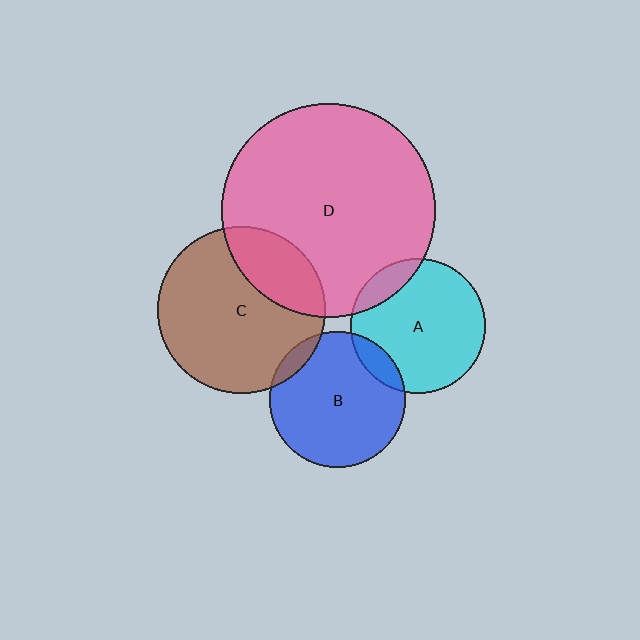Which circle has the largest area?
Circle D (pink).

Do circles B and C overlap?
Yes.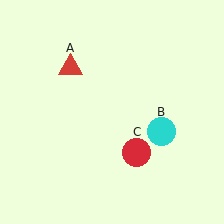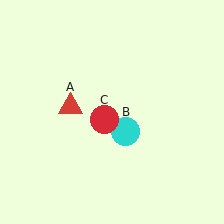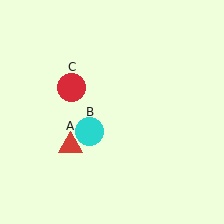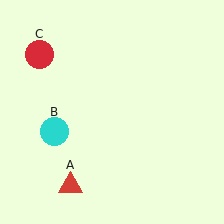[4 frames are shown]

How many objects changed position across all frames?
3 objects changed position: red triangle (object A), cyan circle (object B), red circle (object C).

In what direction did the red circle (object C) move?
The red circle (object C) moved up and to the left.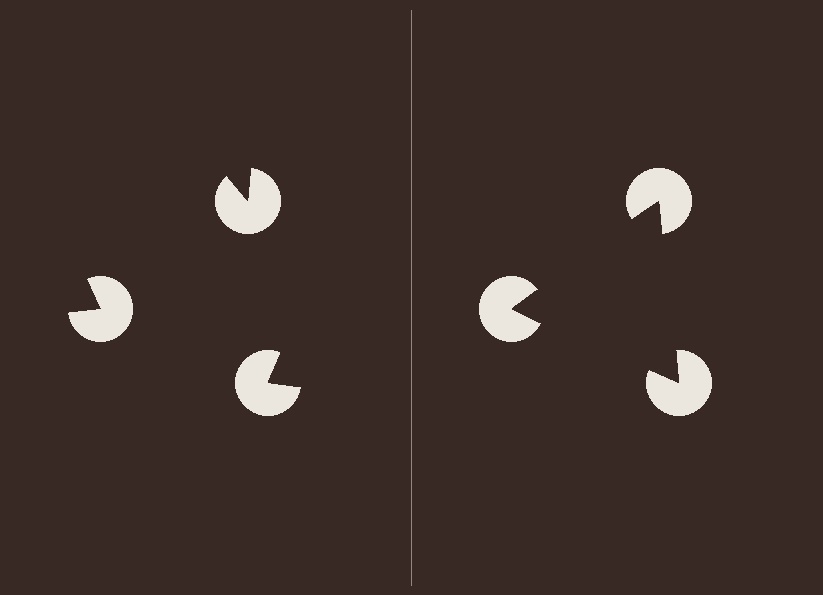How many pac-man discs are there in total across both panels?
6 — 3 on each side.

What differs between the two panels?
The pac-man discs are positioned identically on both sides; only the wedge orientations differ. On the right they align to a triangle; on the left they are misaligned.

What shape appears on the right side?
An illusory triangle.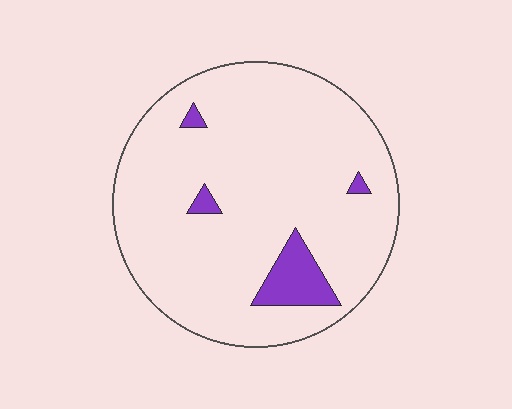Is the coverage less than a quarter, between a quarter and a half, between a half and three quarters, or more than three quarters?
Less than a quarter.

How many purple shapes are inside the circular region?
4.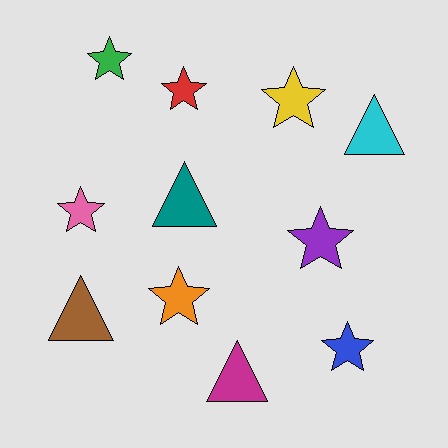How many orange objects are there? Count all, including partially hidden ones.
There is 1 orange object.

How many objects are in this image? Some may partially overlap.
There are 11 objects.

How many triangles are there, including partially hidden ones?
There are 4 triangles.